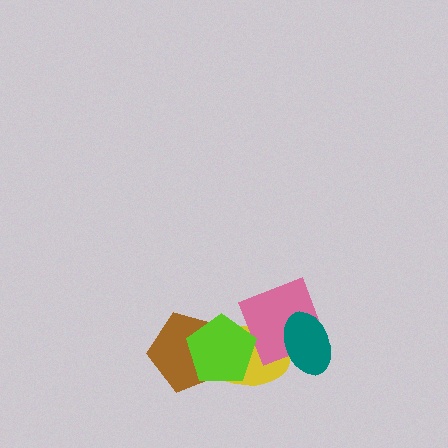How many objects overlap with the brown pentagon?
2 objects overlap with the brown pentagon.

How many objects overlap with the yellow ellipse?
4 objects overlap with the yellow ellipse.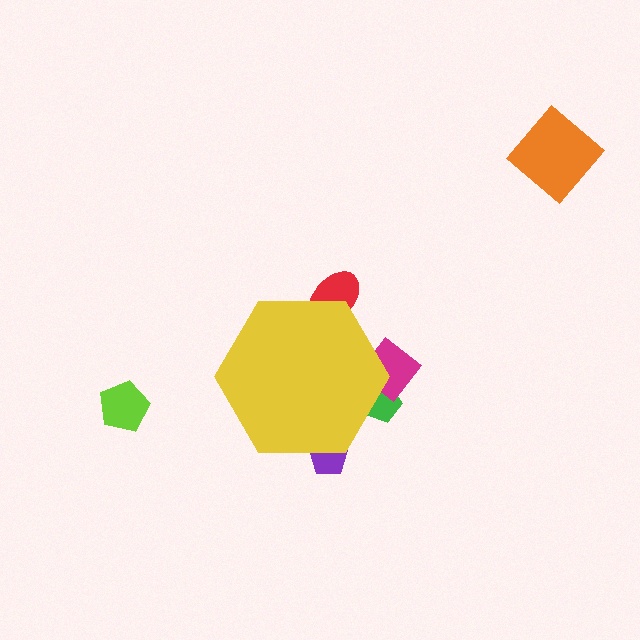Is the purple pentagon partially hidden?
Yes, the purple pentagon is partially hidden behind the yellow hexagon.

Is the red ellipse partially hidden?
Yes, the red ellipse is partially hidden behind the yellow hexagon.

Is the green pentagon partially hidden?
Yes, the green pentagon is partially hidden behind the yellow hexagon.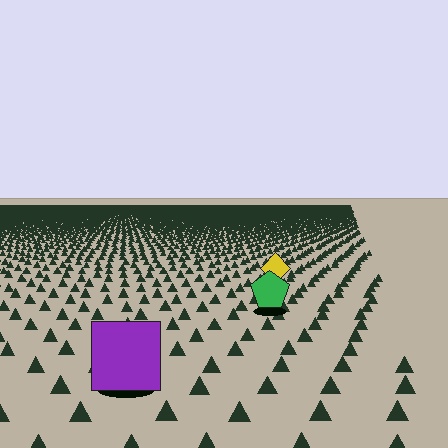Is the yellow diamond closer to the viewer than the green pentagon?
No. The green pentagon is closer — you can tell from the texture gradient: the ground texture is coarser near it.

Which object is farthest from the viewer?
The yellow diamond is farthest from the viewer. It appears smaller and the ground texture around it is denser.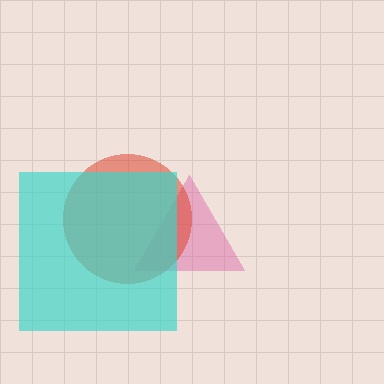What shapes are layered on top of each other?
The layered shapes are: a pink triangle, a red circle, a cyan square.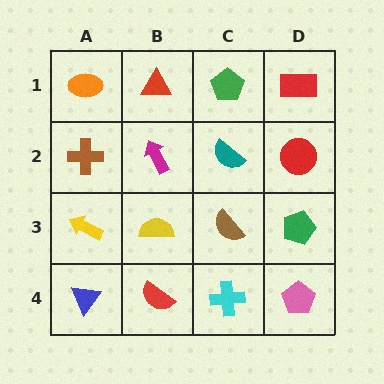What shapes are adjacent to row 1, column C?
A teal semicircle (row 2, column C), a red triangle (row 1, column B), a red rectangle (row 1, column D).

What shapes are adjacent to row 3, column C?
A teal semicircle (row 2, column C), a cyan cross (row 4, column C), a yellow semicircle (row 3, column B), a green pentagon (row 3, column D).